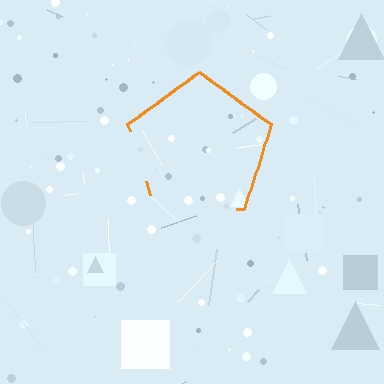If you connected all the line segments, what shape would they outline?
They would outline a pentagon.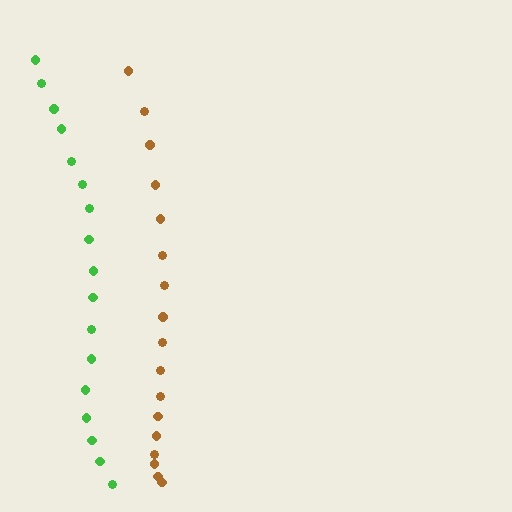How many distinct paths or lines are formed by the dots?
There are 2 distinct paths.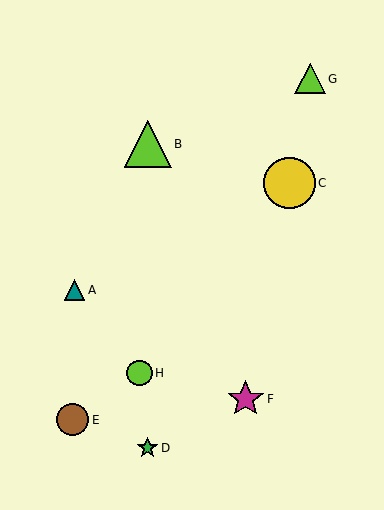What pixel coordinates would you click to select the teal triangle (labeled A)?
Click at (75, 290) to select the teal triangle A.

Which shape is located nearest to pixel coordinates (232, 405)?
The magenta star (labeled F) at (246, 399) is nearest to that location.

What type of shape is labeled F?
Shape F is a magenta star.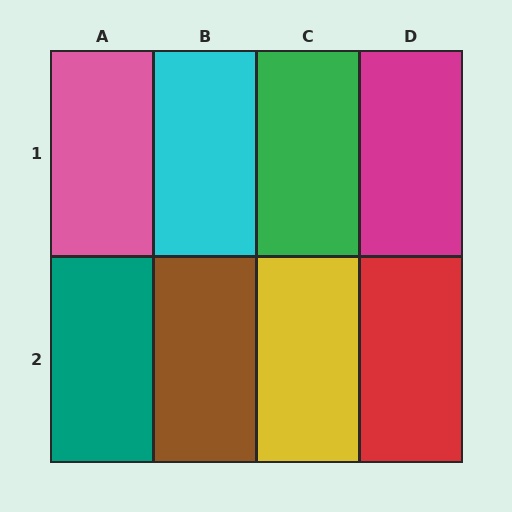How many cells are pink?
1 cell is pink.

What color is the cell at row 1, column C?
Green.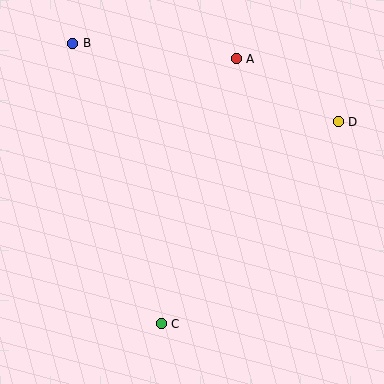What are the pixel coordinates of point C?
Point C is at (162, 324).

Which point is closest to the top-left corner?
Point B is closest to the top-left corner.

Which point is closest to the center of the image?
Point C at (162, 324) is closest to the center.